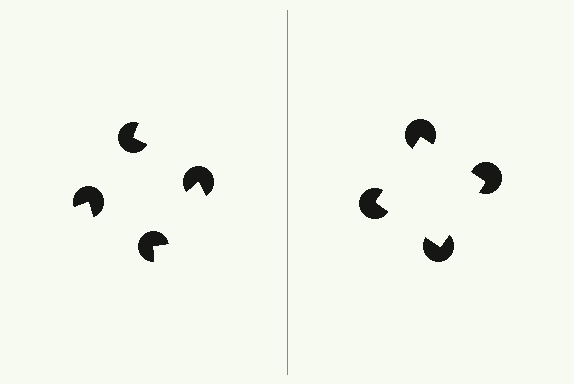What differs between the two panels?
The pac-man discs are positioned identically on both sides; only the wedge orientations differ. On the right they align to a square; on the left they are misaligned.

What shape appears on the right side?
An illusory square.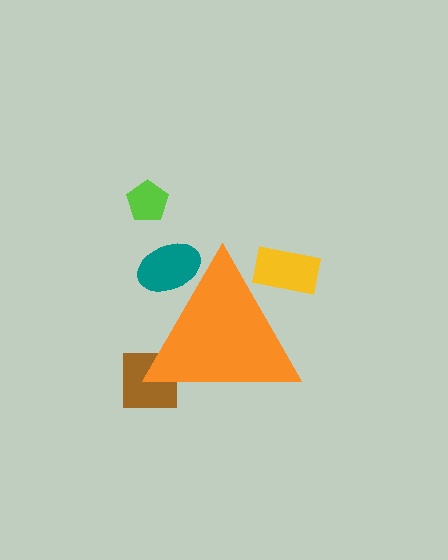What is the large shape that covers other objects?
An orange triangle.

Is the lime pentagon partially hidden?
No, the lime pentagon is fully visible.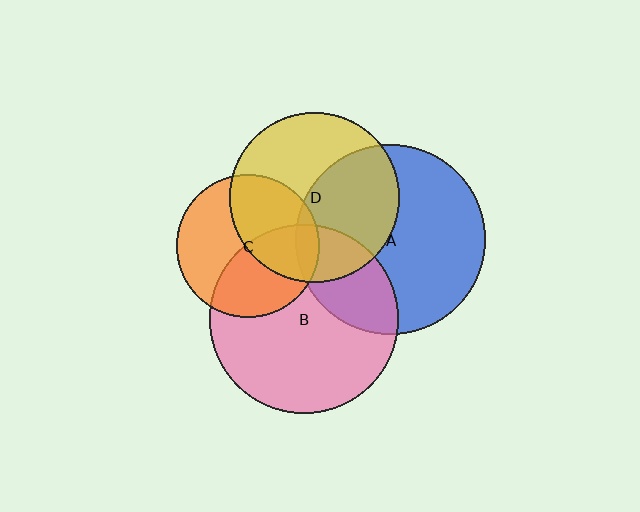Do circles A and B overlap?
Yes.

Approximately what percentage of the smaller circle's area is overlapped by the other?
Approximately 25%.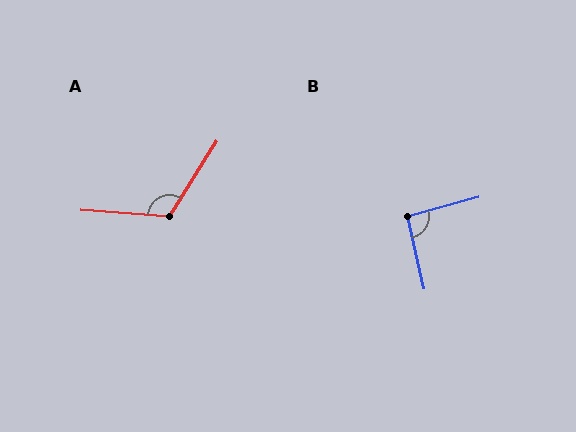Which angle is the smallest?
B, at approximately 92 degrees.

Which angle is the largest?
A, at approximately 118 degrees.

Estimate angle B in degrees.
Approximately 92 degrees.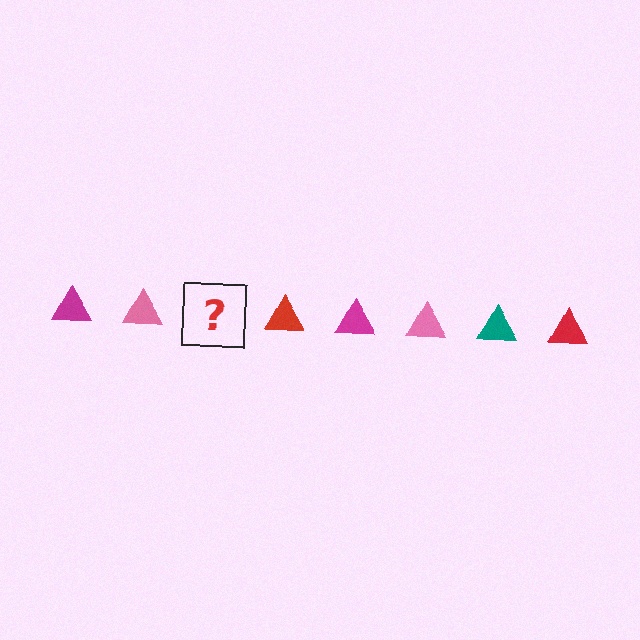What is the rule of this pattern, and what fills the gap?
The rule is that the pattern cycles through magenta, pink, teal, red triangles. The gap should be filled with a teal triangle.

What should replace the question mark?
The question mark should be replaced with a teal triangle.